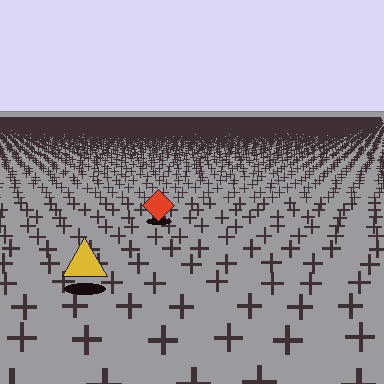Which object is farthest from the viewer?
The red diamond is farthest from the viewer. It appears smaller and the ground texture around it is denser.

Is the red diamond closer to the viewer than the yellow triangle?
No. The yellow triangle is closer — you can tell from the texture gradient: the ground texture is coarser near it.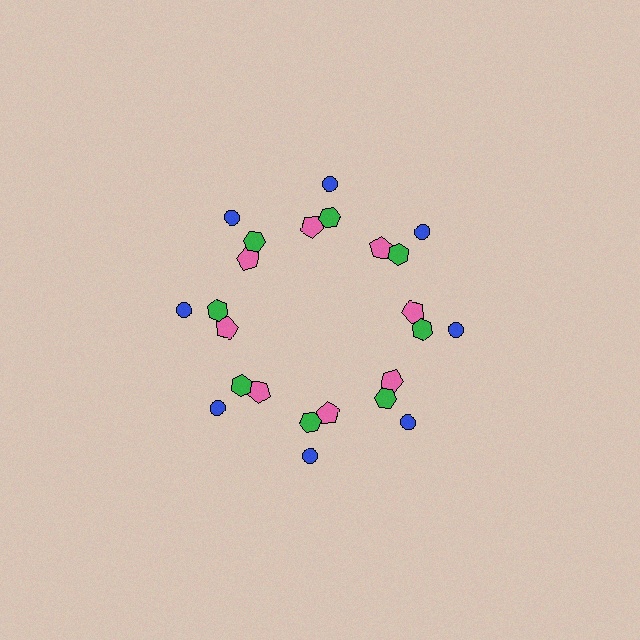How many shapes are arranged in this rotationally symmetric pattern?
There are 24 shapes, arranged in 8 groups of 3.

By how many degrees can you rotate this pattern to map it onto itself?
The pattern maps onto itself every 45 degrees of rotation.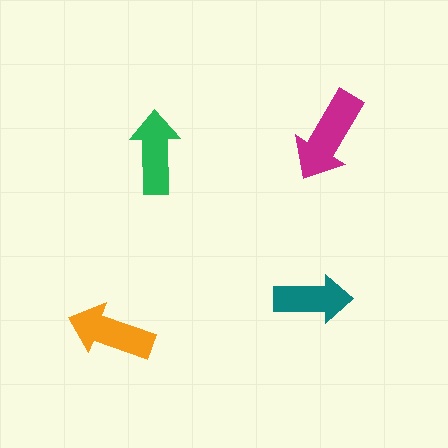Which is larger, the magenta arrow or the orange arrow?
The magenta one.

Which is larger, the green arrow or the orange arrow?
The orange one.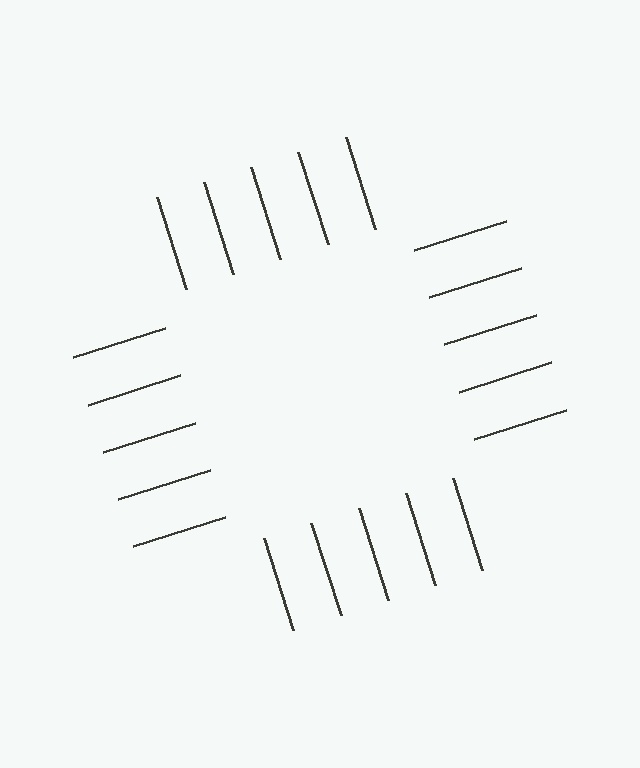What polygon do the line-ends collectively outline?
An illusory square — the line segments terminate on its edges but no continuous stroke is drawn.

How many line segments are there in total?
20 — 5 along each of the 4 edges.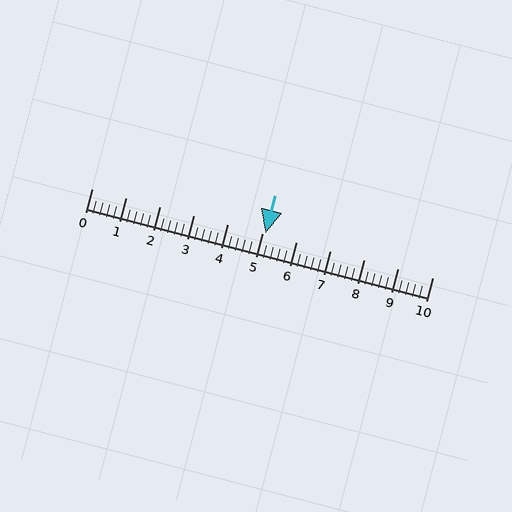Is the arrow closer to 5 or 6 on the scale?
The arrow is closer to 5.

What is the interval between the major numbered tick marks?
The major tick marks are spaced 1 units apart.